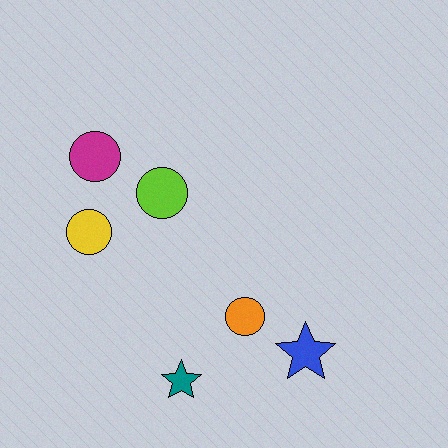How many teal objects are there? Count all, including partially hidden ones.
There is 1 teal object.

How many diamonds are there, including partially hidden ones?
There are no diamonds.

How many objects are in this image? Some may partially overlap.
There are 6 objects.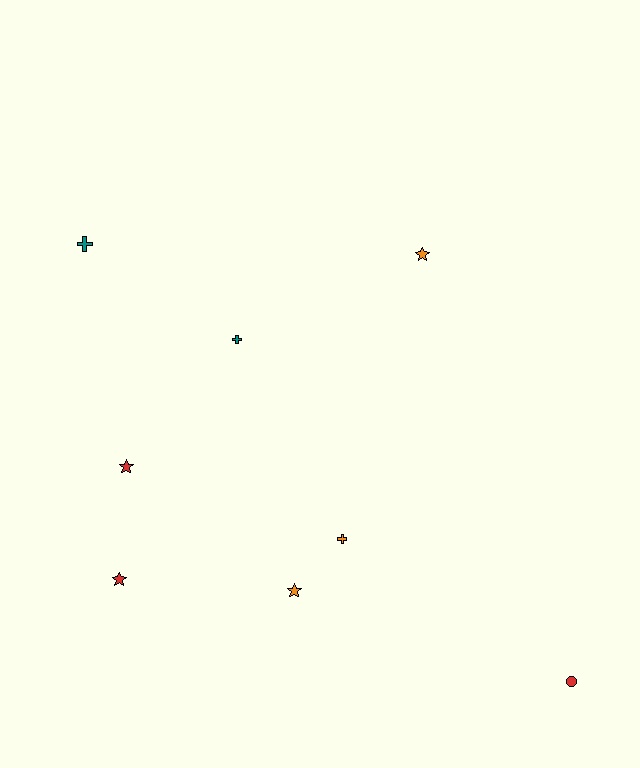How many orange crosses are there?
There is 1 orange cross.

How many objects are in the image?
There are 8 objects.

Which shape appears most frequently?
Star, with 4 objects.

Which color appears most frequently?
Orange, with 3 objects.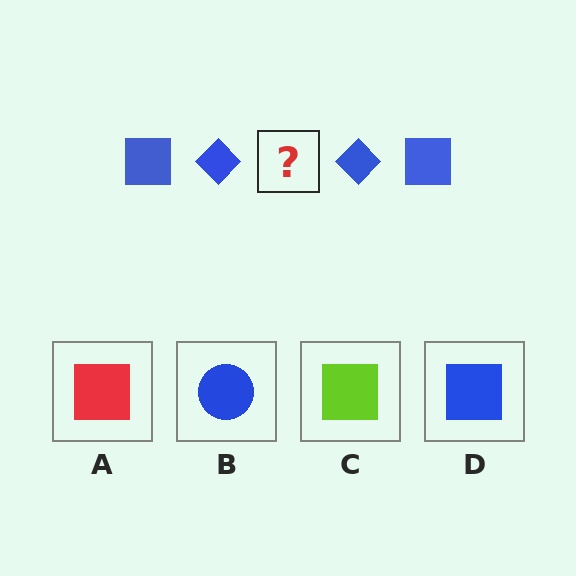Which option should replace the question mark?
Option D.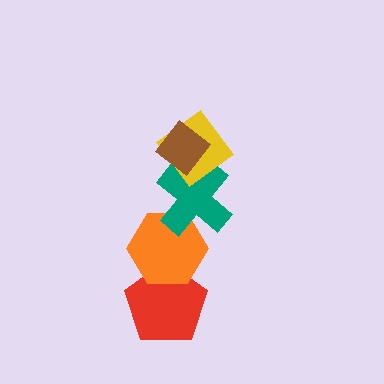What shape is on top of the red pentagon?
The orange hexagon is on top of the red pentagon.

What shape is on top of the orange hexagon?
The teal cross is on top of the orange hexagon.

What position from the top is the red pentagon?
The red pentagon is 5th from the top.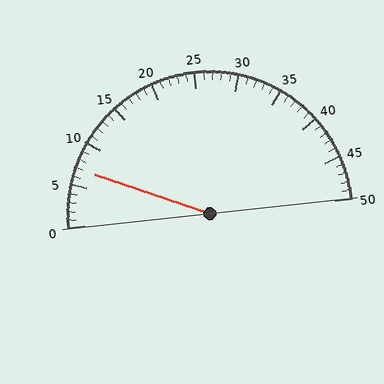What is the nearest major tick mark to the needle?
The nearest major tick mark is 5.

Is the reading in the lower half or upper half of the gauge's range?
The reading is in the lower half of the range (0 to 50).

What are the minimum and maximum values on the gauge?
The gauge ranges from 0 to 50.